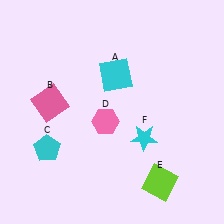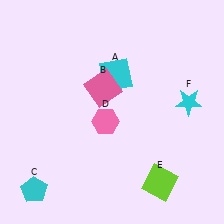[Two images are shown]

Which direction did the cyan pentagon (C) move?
The cyan pentagon (C) moved down.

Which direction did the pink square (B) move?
The pink square (B) moved right.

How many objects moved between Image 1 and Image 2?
3 objects moved between the two images.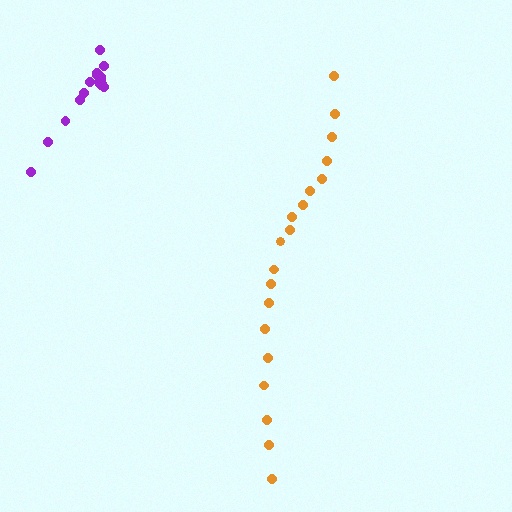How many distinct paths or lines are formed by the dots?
There are 2 distinct paths.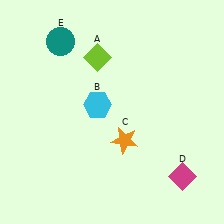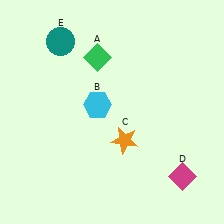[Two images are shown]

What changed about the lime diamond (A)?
In Image 1, A is lime. In Image 2, it changed to green.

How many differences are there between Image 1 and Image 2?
There is 1 difference between the two images.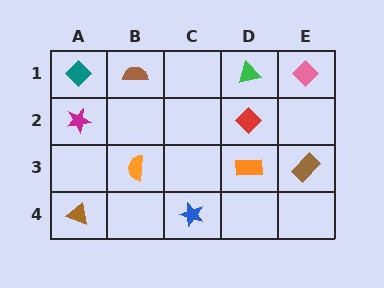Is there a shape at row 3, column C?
No, that cell is empty.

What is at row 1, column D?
A green triangle.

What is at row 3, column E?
A brown rectangle.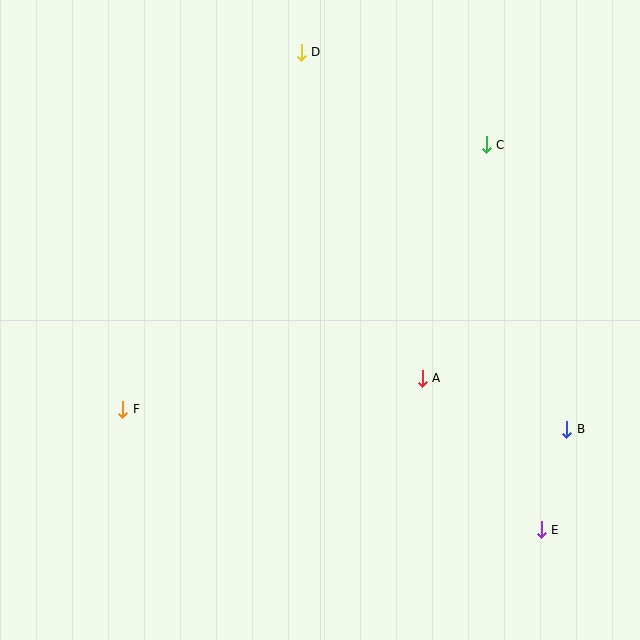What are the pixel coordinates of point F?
Point F is at (123, 409).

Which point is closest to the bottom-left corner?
Point F is closest to the bottom-left corner.